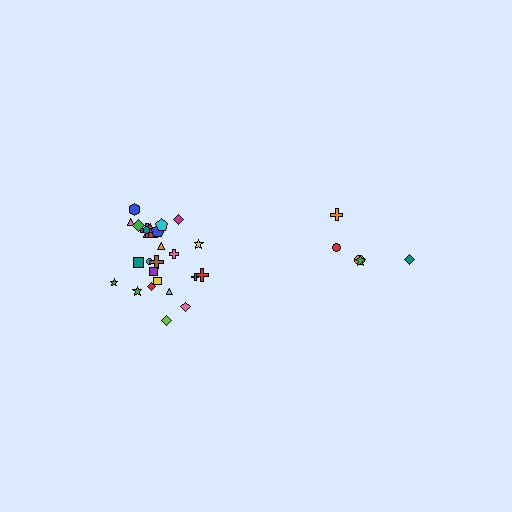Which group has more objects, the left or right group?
The left group.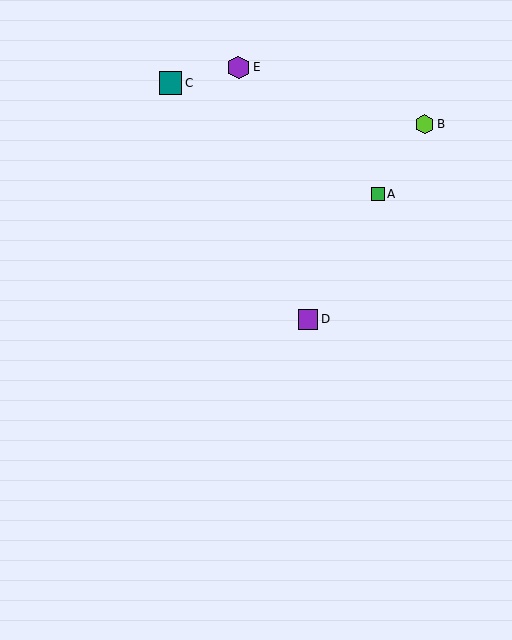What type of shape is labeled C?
Shape C is a teal square.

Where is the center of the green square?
The center of the green square is at (378, 194).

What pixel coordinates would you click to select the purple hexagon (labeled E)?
Click at (238, 67) to select the purple hexagon E.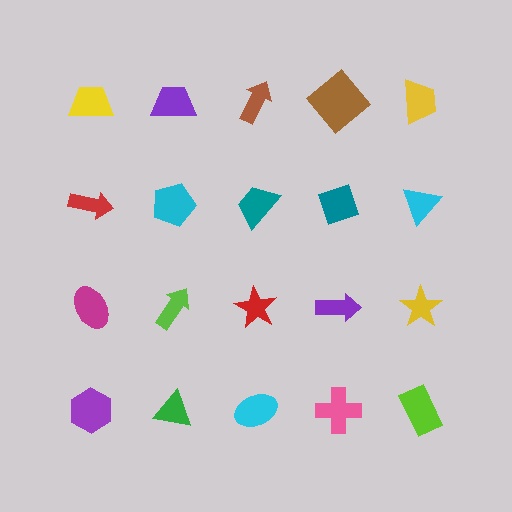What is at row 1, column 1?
A yellow trapezoid.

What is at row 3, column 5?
A yellow star.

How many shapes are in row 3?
5 shapes.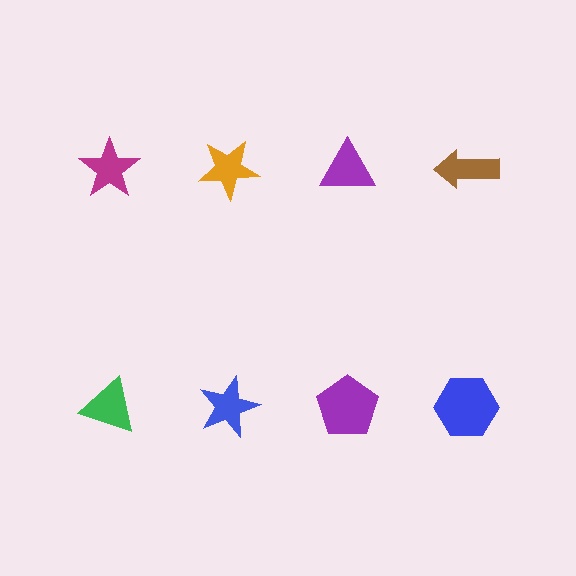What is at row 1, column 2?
An orange star.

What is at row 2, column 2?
A blue star.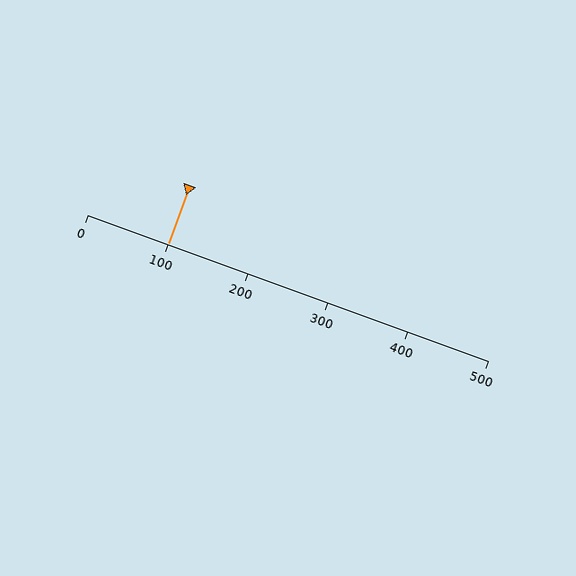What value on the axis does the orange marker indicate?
The marker indicates approximately 100.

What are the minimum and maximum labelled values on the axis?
The axis runs from 0 to 500.